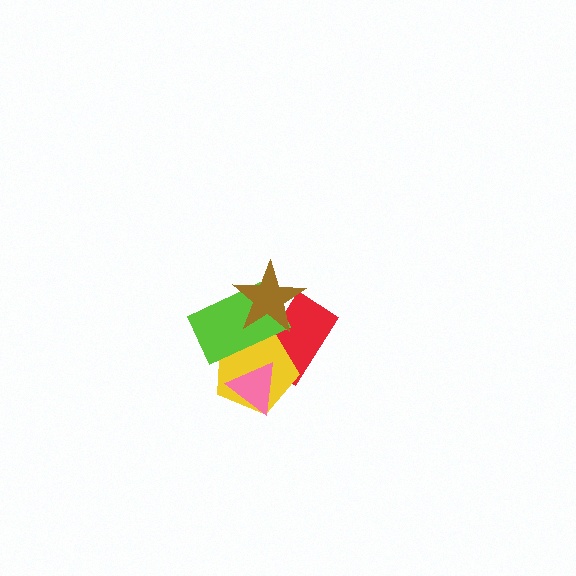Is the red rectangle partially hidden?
Yes, it is partially covered by another shape.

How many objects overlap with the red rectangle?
3 objects overlap with the red rectangle.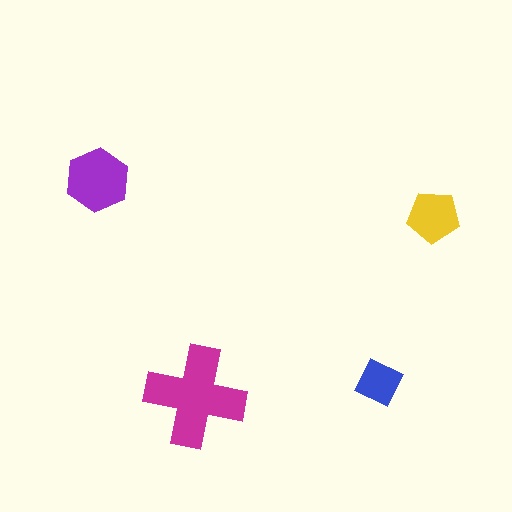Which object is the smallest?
The blue square.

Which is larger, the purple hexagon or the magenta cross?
The magenta cross.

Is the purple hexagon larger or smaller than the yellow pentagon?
Larger.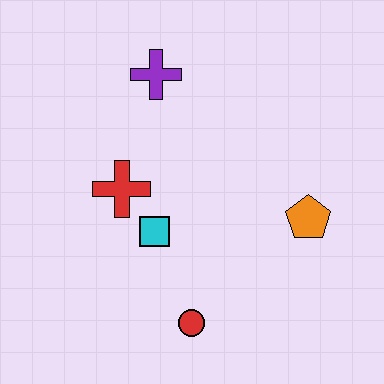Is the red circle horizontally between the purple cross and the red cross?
No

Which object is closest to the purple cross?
The red cross is closest to the purple cross.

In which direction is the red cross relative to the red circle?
The red cross is above the red circle.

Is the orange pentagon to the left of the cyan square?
No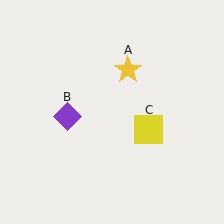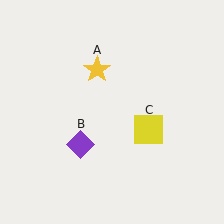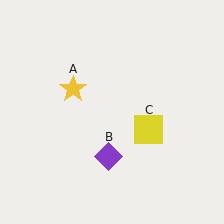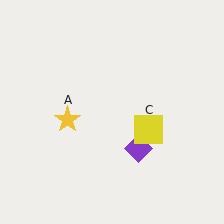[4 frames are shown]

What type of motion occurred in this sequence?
The yellow star (object A), purple diamond (object B) rotated counterclockwise around the center of the scene.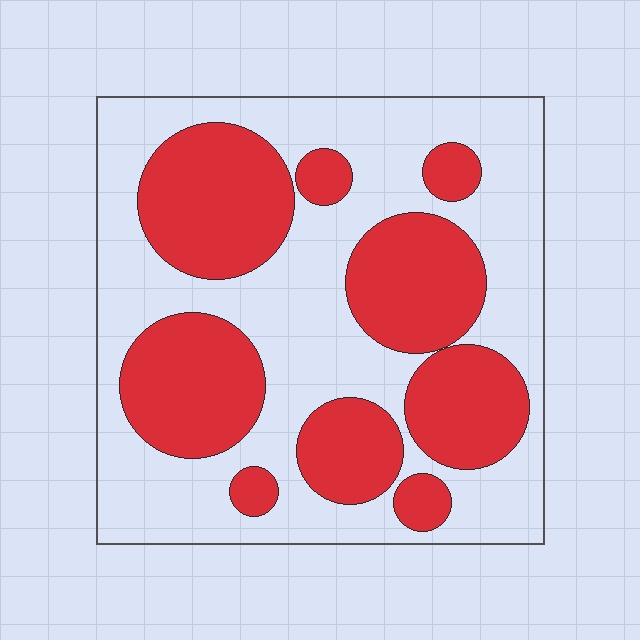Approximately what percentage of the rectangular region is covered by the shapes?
Approximately 40%.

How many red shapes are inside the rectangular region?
9.